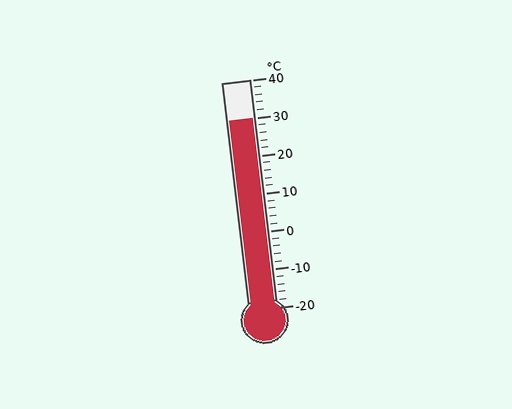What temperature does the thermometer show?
The thermometer shows approximately 30°C.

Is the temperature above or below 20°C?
The temperature is above 20°C.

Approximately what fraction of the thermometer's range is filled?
The thermometer is filled to approximately 85% of its range.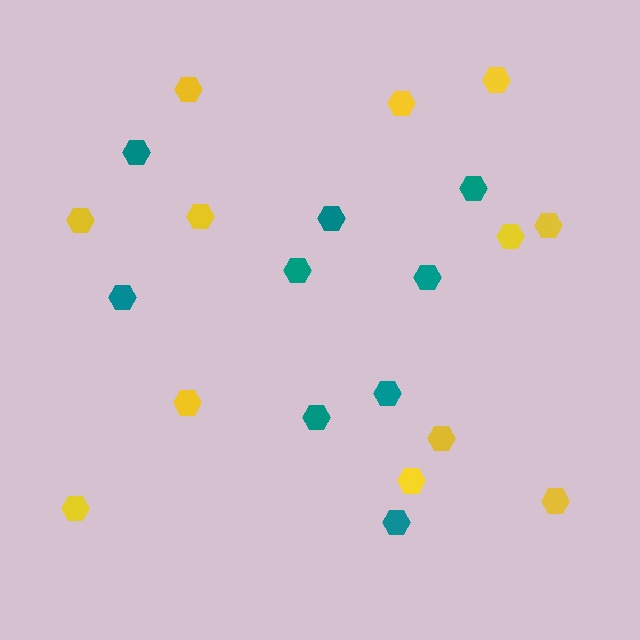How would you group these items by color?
There are 2 groups: one group of yellow hexagons (12) and one group of teal hexagons (9).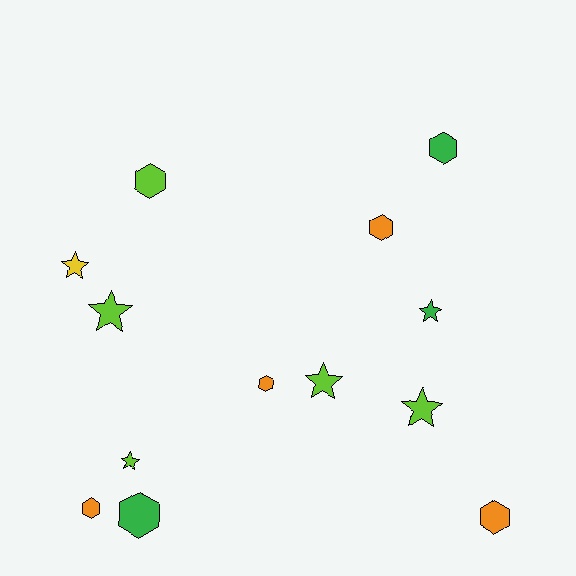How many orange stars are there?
There are no orange stars.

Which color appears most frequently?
Lime, with 5 objects.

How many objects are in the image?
There are 13 objects.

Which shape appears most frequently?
Hexagon, with 7 objects.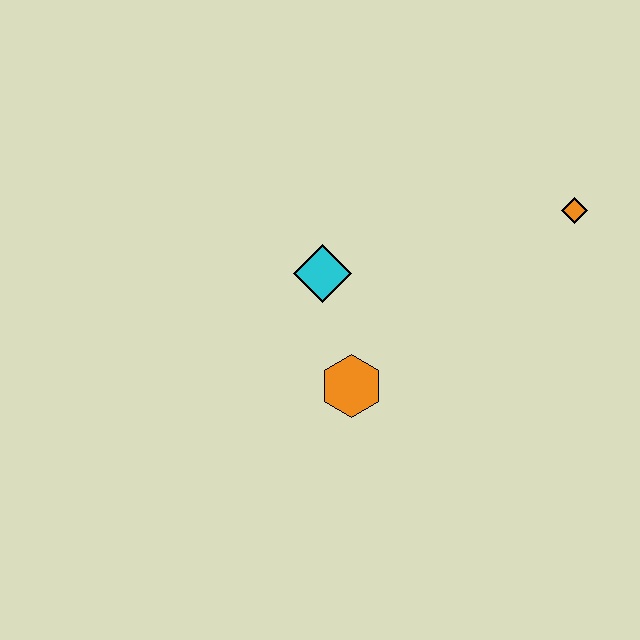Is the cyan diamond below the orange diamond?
Yes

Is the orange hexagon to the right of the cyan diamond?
Yes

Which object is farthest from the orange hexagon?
The orange diamond is farthest from the orange hexagon.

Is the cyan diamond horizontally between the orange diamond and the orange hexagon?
No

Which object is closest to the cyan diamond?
The orange hexagon is closest to the cyan diamond.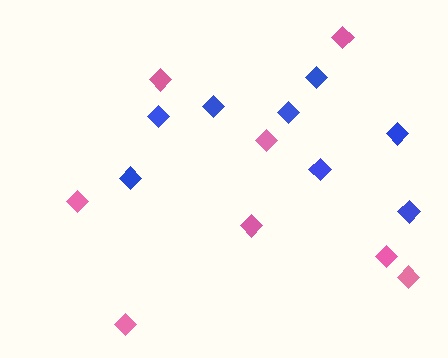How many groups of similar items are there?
There are 2 groups: one group of blue diamonds (8) and one group of pink diamonds (8).